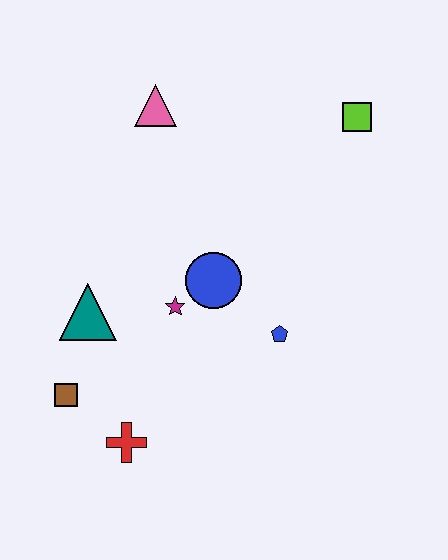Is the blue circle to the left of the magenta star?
No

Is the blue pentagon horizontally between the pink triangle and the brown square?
No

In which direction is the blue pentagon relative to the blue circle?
The blue pentagon is to the right of the blue circle.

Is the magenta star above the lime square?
No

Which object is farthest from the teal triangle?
The lime square is farthest from the teal triangle.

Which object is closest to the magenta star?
The blue circle is closest to the magenta star.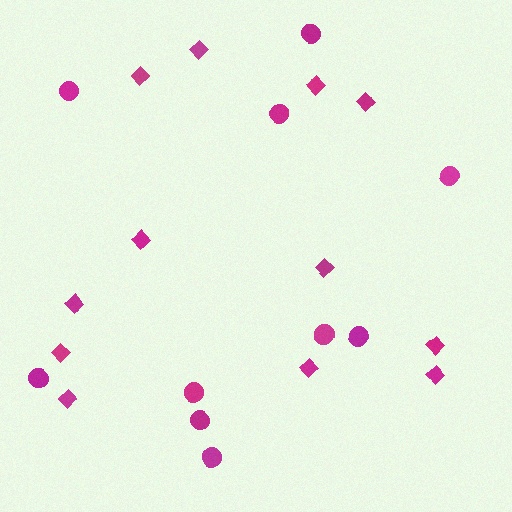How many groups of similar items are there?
There are 2 groups: one group of diamonds (12) and one group of circles (10).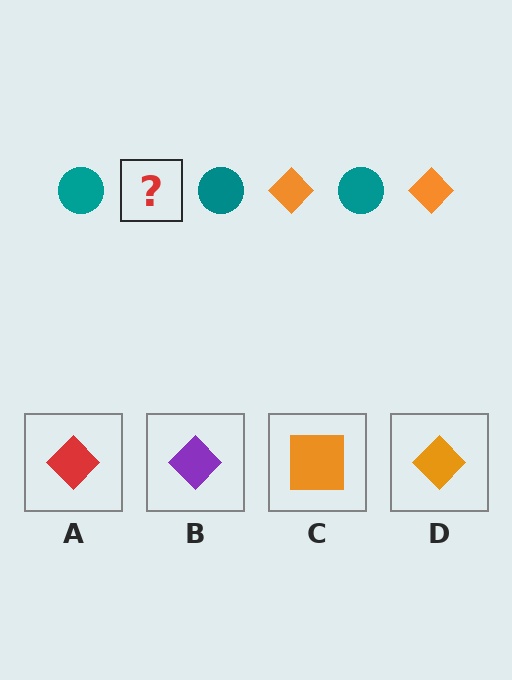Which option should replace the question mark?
Option D.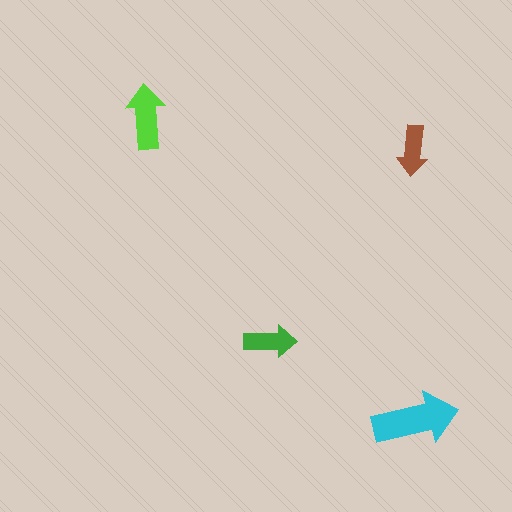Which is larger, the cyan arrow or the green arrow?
The cyan one.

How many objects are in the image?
There are 4 objects in the image.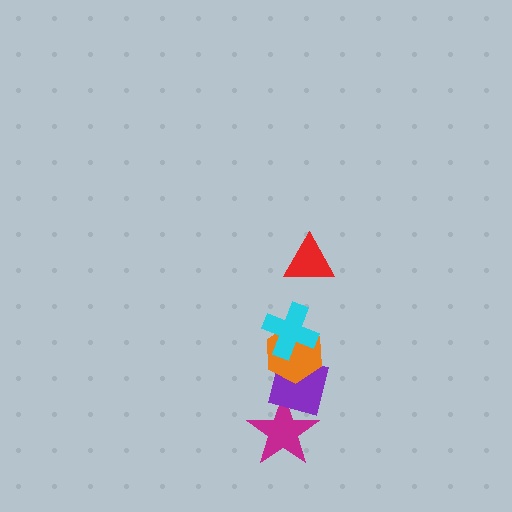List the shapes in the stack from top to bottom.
From top to bottom: the red triangle, the cyan cross, the orange hexagon, the purple square, the magenta star.